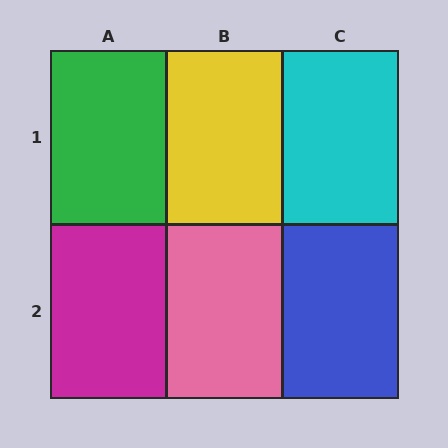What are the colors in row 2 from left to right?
Magenta, pink, blue.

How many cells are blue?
1 cell is blue.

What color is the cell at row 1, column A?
Green.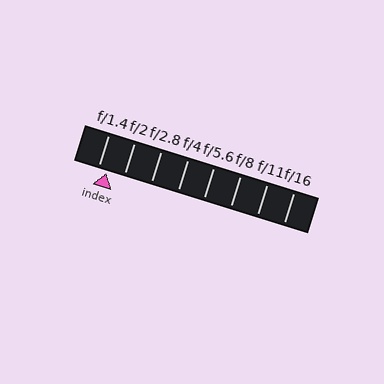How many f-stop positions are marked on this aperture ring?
There are 8 f-stop positions marked.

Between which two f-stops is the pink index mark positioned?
The index mark is between f/1.4 and f/2.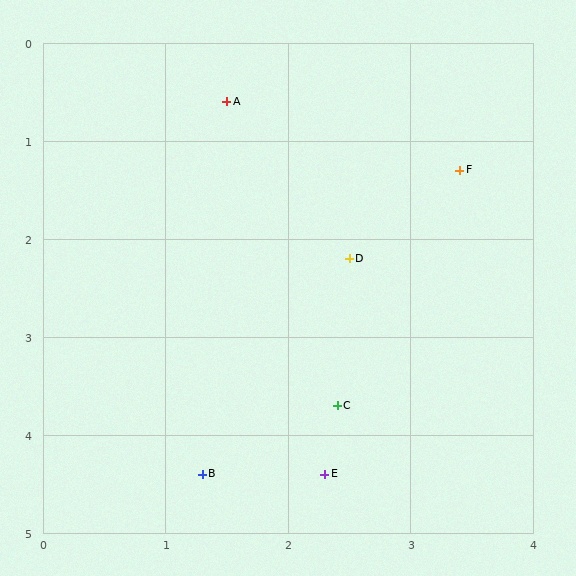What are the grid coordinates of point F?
Point F is at approximately (3.4, 1.3).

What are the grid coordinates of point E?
Point E is at approximately (2.3, 4.4).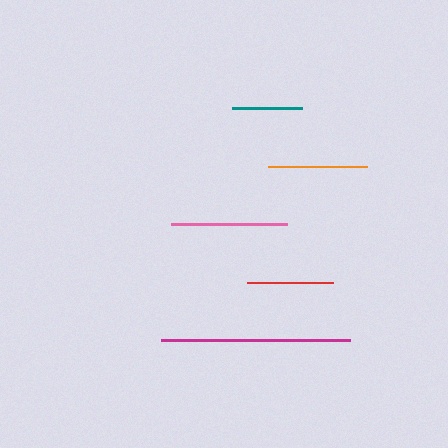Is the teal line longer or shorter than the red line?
The red line is longer than the teal line.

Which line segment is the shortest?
The teal line is the shortest at approximately 71 pixels.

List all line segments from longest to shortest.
From longest to shortest: magenta, pink, orange, red, teal.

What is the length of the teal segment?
The teal segment is approximately 71 pixels long.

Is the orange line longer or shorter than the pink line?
The pink line is longer than the orange line.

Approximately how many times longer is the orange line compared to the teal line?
The orange line is approximately 1.4 times the length of the teal line.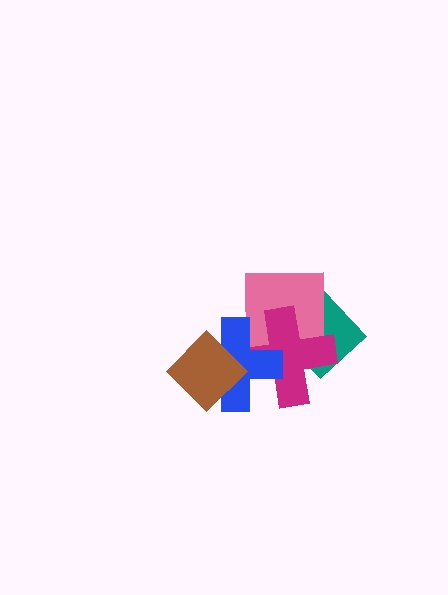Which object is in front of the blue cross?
The brown diamond is in front of the blue cross.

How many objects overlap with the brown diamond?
1 object overlaps with the brown diamond.